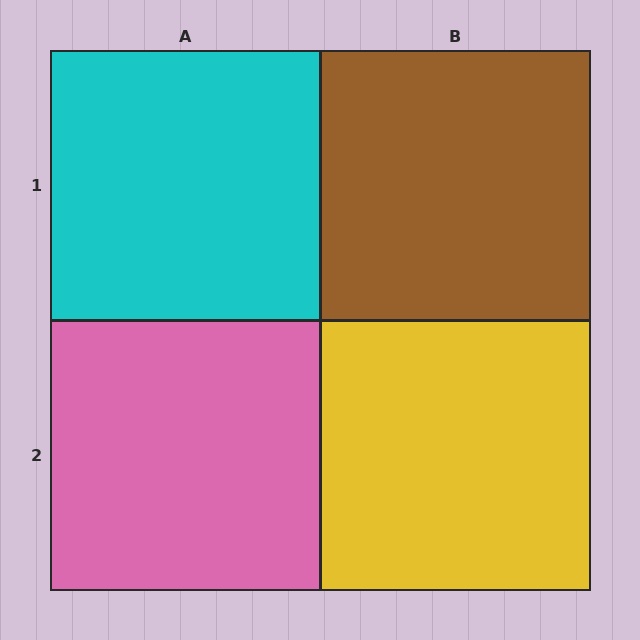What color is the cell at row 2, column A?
Pink.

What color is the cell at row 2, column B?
Yellow.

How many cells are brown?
1 cell is brown.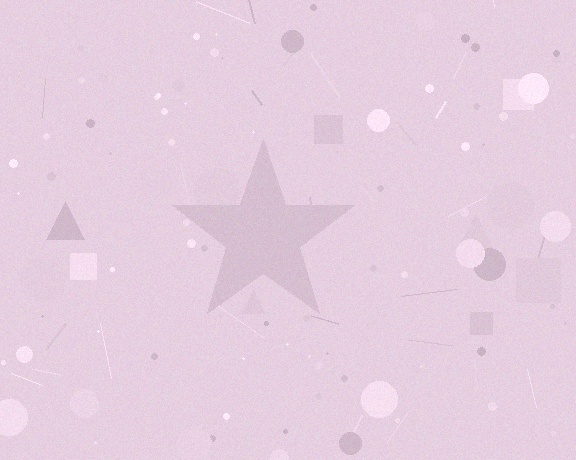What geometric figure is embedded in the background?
A star is embedded in the background.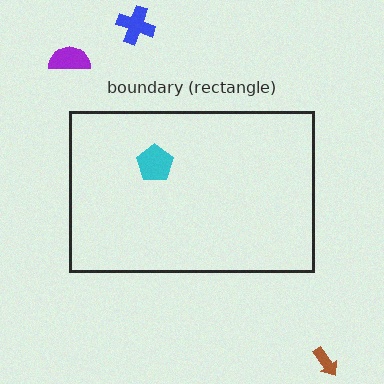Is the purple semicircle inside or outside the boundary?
Outside.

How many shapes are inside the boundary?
1 inside, 3 outside.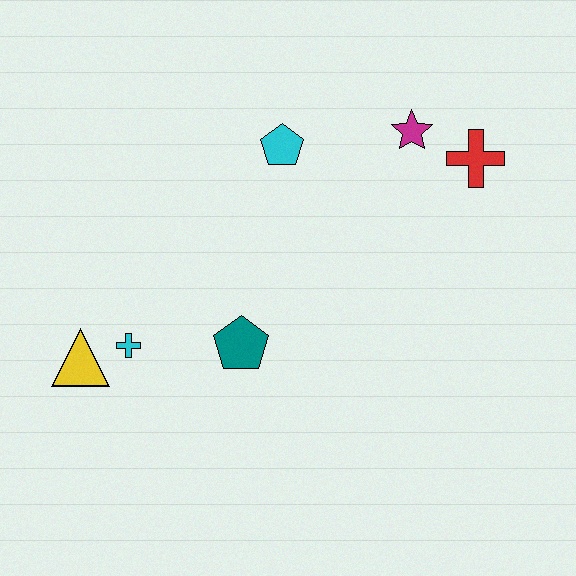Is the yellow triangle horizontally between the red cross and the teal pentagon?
No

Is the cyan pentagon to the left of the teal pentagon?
No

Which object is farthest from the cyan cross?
The red cross is farthest from the cyan cross.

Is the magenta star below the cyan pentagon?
No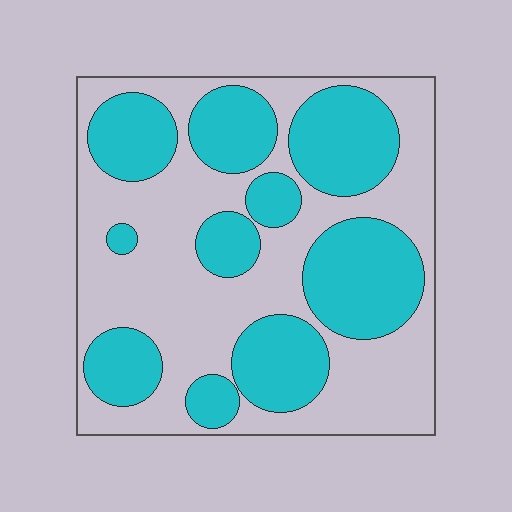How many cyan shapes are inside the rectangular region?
10.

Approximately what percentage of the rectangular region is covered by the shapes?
Approximately 45%.